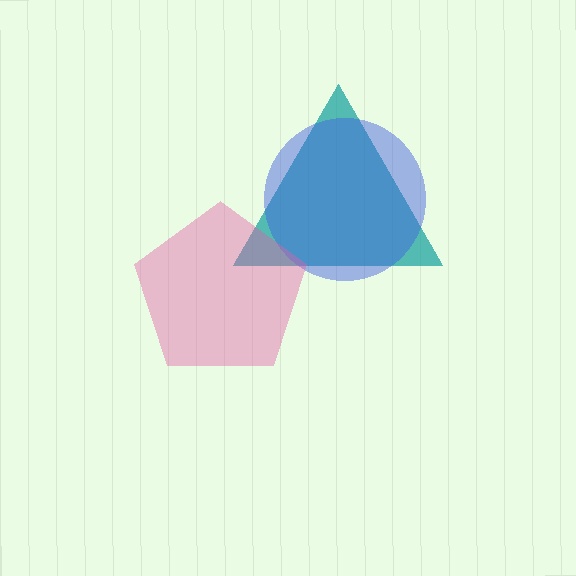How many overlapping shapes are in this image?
There are 3 overlapping shapes in the image.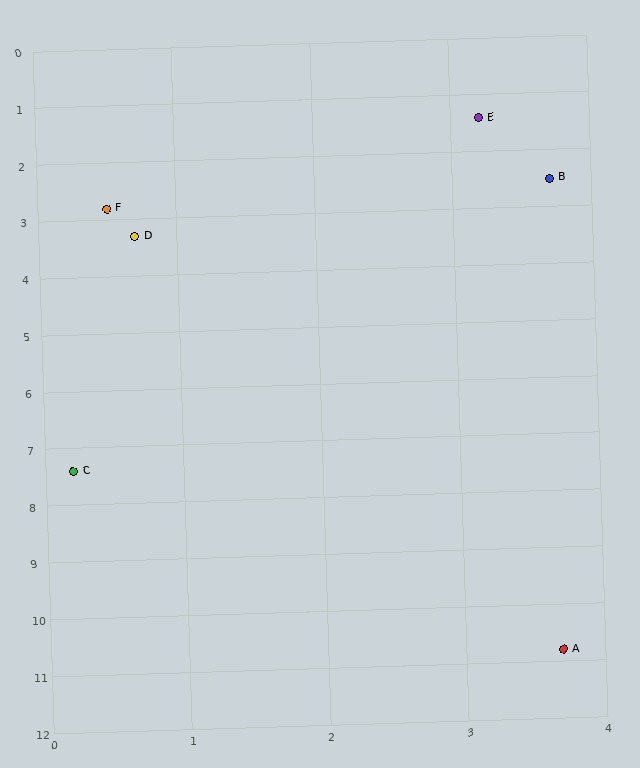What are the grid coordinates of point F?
Point F is at approximately (0.5, 2.8).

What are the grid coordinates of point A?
Point A is at approximately (3.7, 10.8).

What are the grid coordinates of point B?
Point B is at approximately (3.7, 2.5).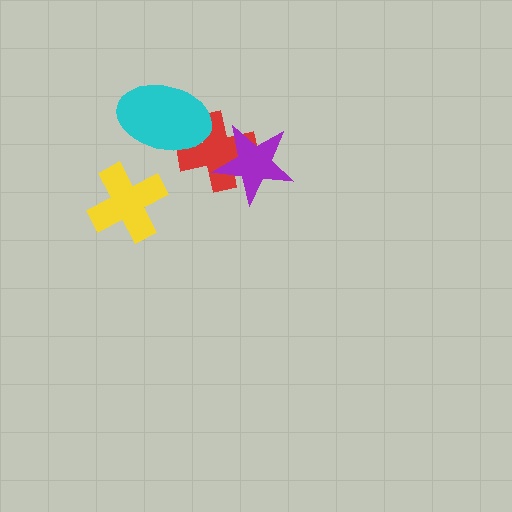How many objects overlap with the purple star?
1 object overlaps with the purple star.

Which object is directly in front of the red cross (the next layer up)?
The cyan ellipse is directly in front of the red cross.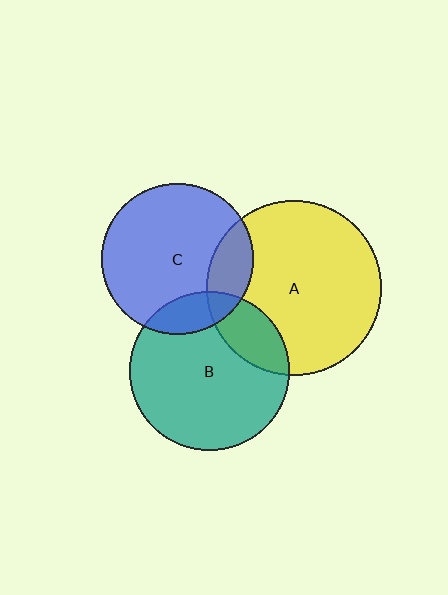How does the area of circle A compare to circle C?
Approximately 1.3 times.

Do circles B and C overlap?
Yes.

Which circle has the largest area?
Circle A (yellow).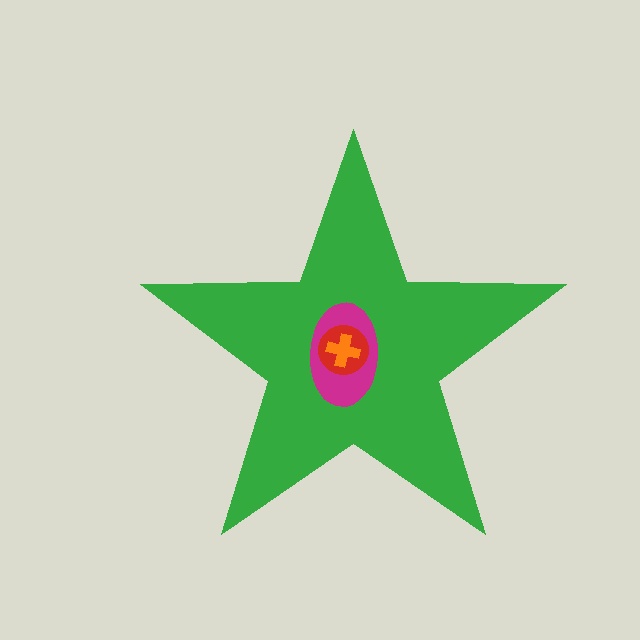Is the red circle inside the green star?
Yes.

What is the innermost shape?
The orange cross.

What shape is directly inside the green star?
The magenta ellipse.